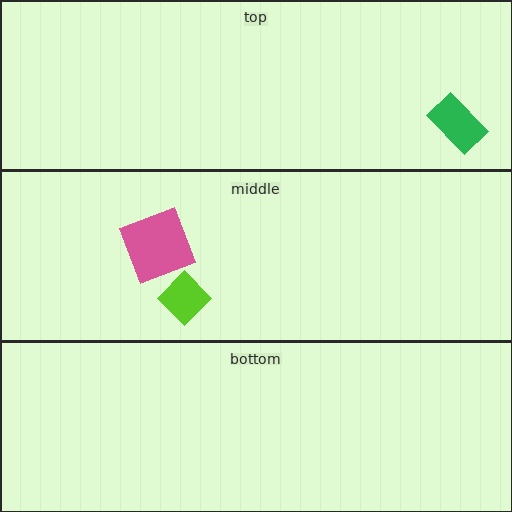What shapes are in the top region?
The green rectangle.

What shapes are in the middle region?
The lime diamond, the pink square.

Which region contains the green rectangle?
The top region.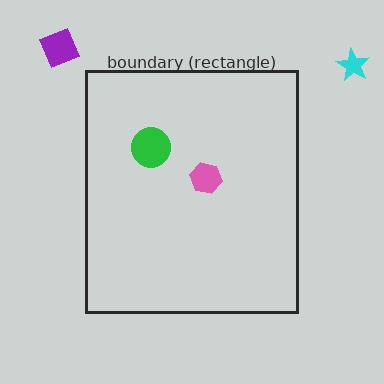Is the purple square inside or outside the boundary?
Outside.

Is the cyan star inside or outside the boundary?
Outside.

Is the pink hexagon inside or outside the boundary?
Inside.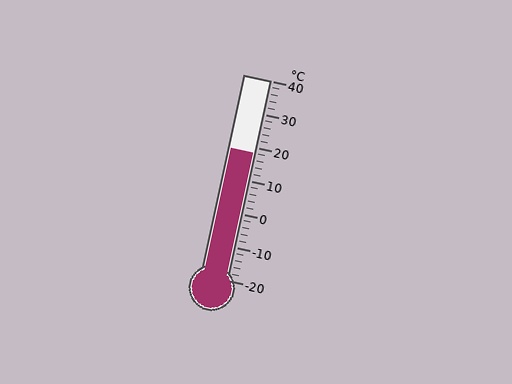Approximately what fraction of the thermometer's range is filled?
The thermometer is filled to approximately 65% of its range.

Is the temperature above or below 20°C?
The temperature is below 20°C.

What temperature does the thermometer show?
The thermometer shows approximately 18°C.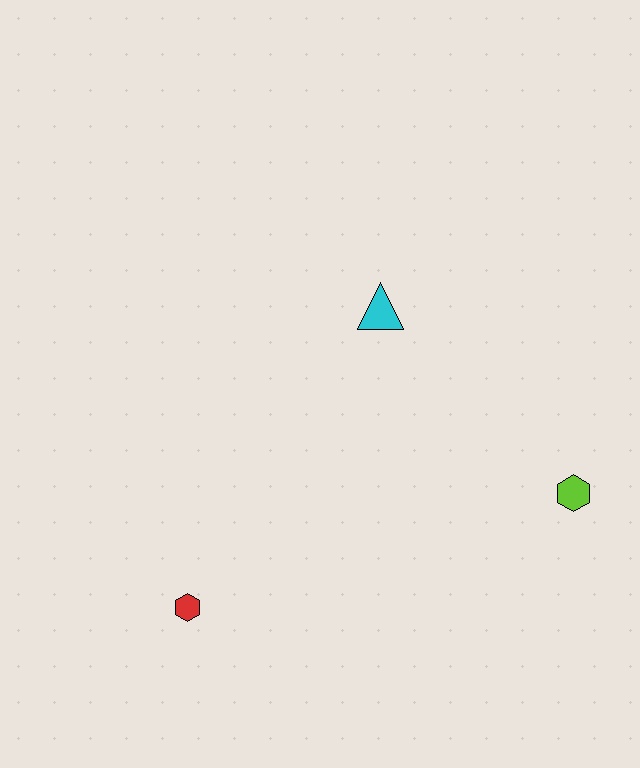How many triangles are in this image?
There is 1 triangle.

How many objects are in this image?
There are 3 objects.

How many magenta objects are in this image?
There are no magenta objects.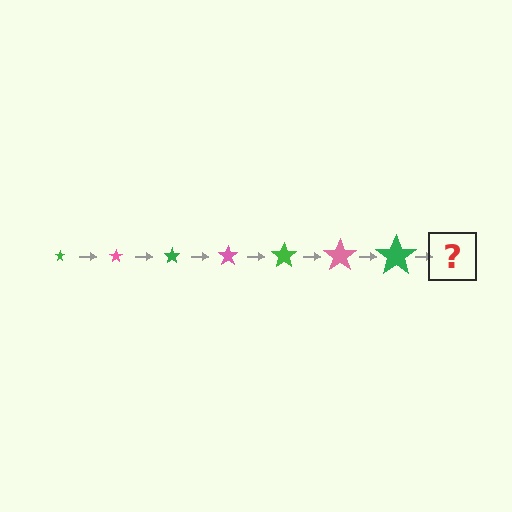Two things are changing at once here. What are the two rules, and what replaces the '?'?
The two rules are that the star grows larger each step and the color cycles through green and pink. The '?' should be a pink star, larger than the previous one.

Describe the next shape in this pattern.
It should be a pink star, larger than the previous one.